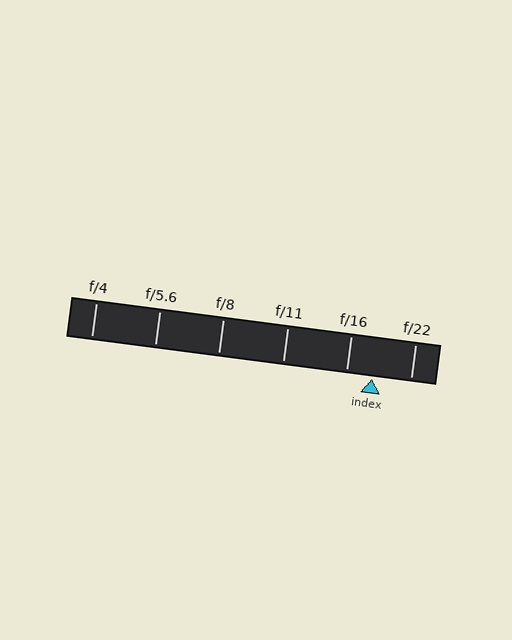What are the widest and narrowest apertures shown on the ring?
The widest aperture shown is f/4 and the narrowest is f/22.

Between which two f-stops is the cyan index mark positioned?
The index mark is between f/16 and f/22.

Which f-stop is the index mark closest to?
The index mark is closest to f/16.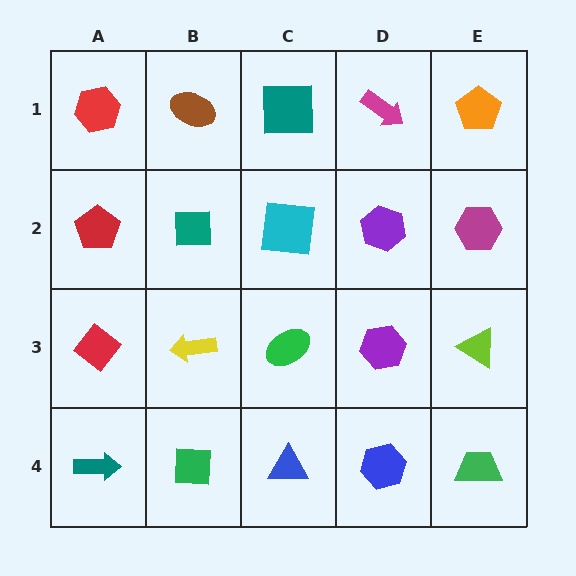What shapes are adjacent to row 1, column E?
A magenta hexagon (row 2, column E), a magenta arrow (row 1, column D).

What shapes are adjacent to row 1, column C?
A cyan square (row 2, column C), a brown ellipse (row 1, column B), a magenta arrow (row 1, column D).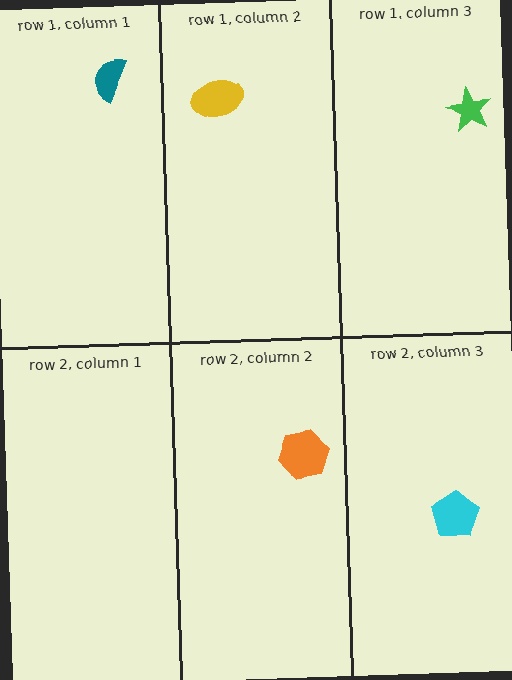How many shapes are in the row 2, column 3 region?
1.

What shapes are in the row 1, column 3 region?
The green star.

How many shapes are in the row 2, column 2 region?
1.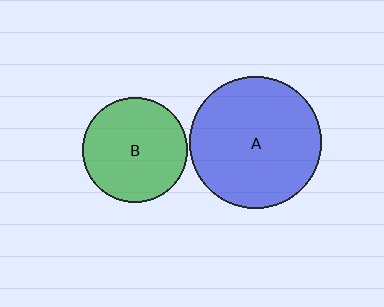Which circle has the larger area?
Circle A (blue).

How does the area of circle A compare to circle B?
Approximately 1.6 times.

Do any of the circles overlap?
No, none of the circles overlap.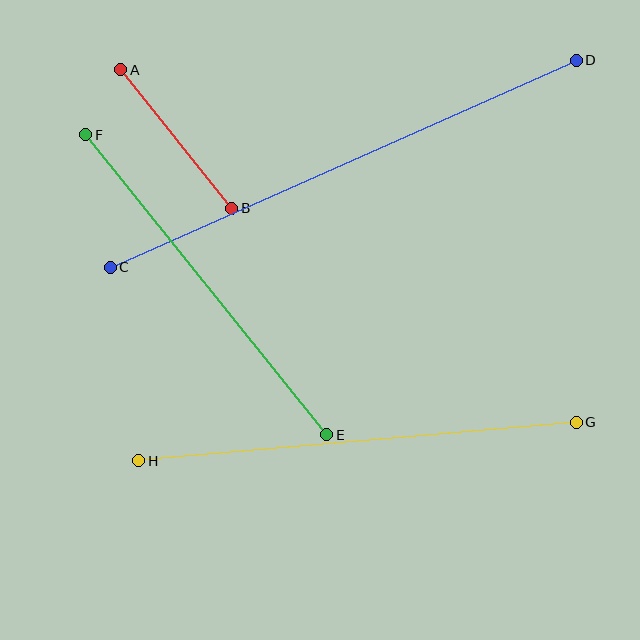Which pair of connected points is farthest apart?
Points C and D are farthest apart.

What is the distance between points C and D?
The distance is approximately 510 pixels.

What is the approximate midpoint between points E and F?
The midpoint is at approximately (206, 285) pixels.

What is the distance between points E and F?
The distance is approximately 385 pixels.